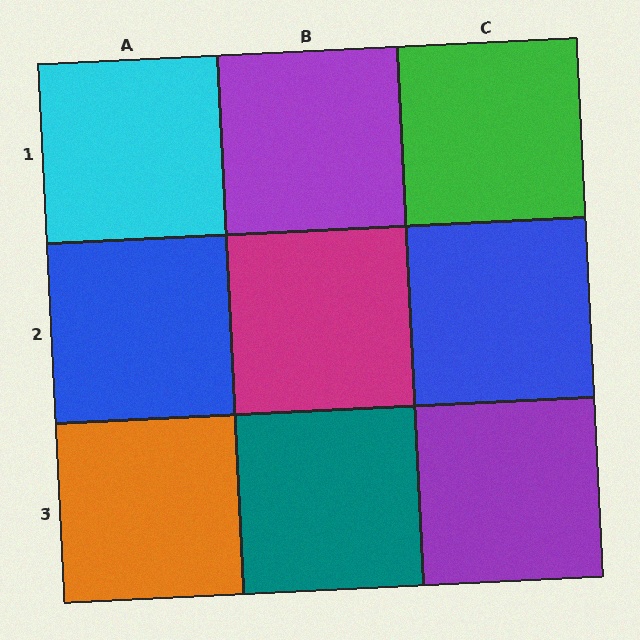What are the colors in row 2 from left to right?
Blue, magenta, blue.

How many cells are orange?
1 cell is orange.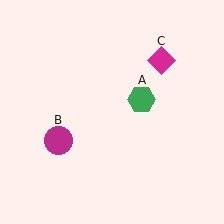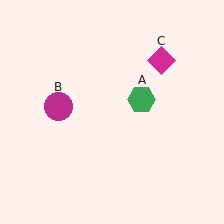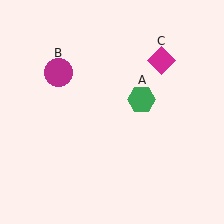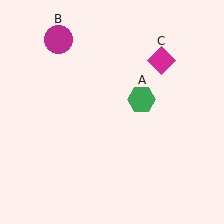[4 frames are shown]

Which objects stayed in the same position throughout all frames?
Green hexagon (object A) and magenta diamond (object C) remained stationary.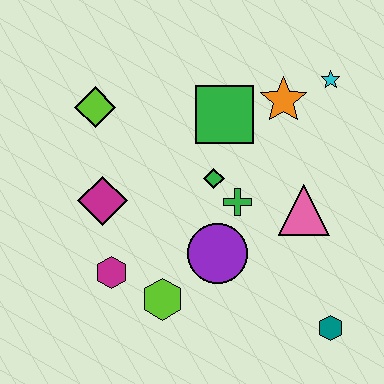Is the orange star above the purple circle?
Yes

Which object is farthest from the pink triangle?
The lime diamond is farthest from the pink triangle.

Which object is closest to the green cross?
The green diamond is closest to the green cross.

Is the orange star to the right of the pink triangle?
No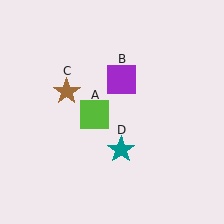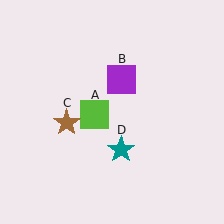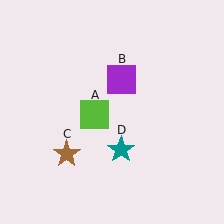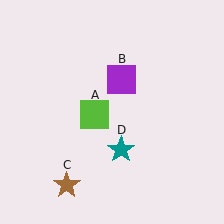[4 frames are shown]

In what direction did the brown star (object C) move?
The brown star (object C) moved down.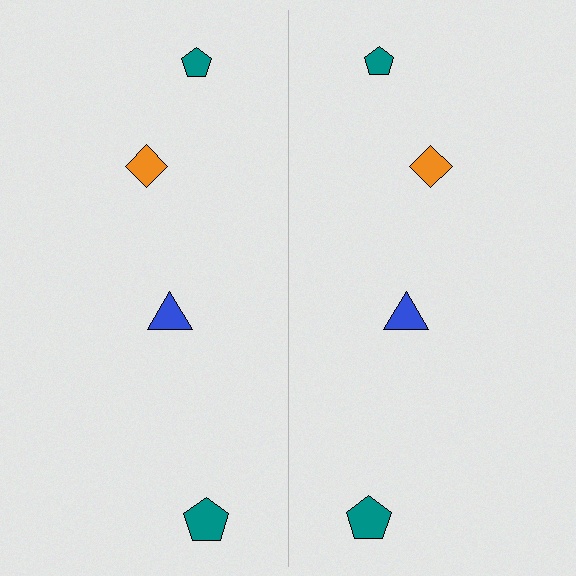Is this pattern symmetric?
Yes, this pattern has bilateral (reflection) symmetry.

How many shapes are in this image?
There are 8 shapes in this image.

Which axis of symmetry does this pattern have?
The pattern has a vertical axis of symmetry running through the center of the image.